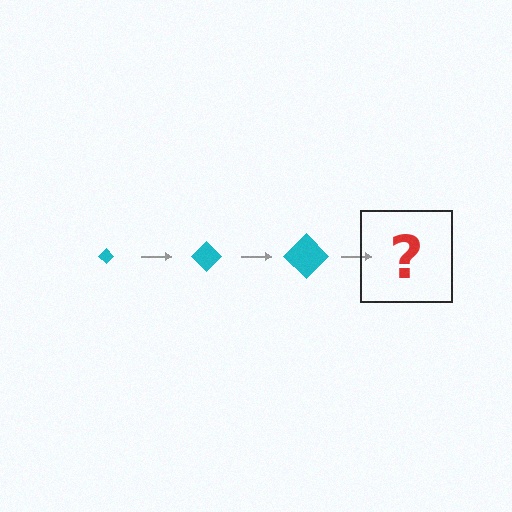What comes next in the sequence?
The next element should be a cyan diamond, larger than the previous one.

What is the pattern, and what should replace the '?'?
The pattern is that the diamond gets progressively larger each step. The '?' should be a cyan diamond, larger than the previous one.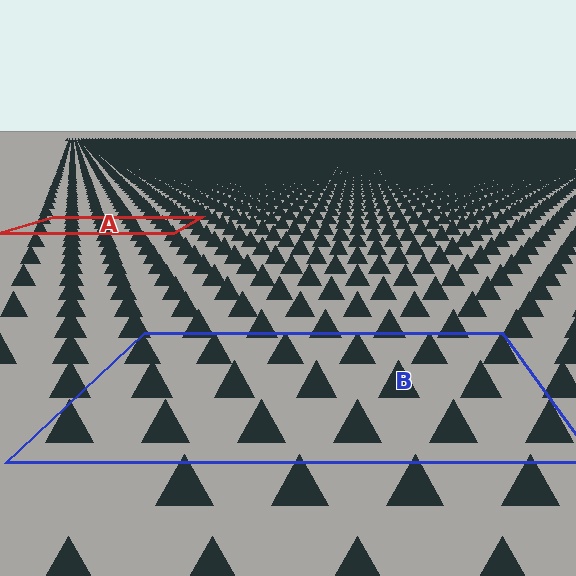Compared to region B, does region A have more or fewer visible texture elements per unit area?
Region A has more texture elements per unit area — they are packed more densely because it is farther away.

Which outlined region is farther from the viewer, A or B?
Region A is farther from the viewer — the texture elements inside it appear smaller and more densely packed.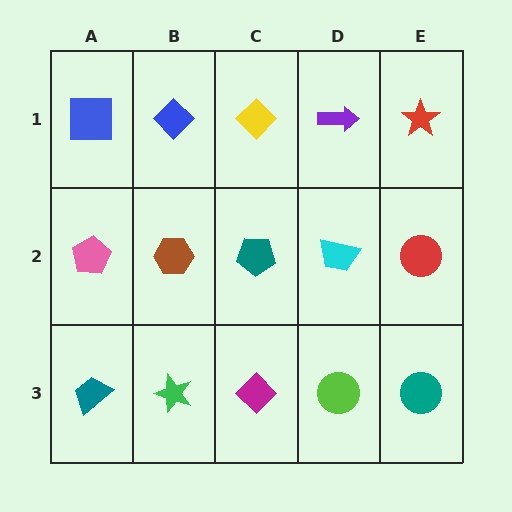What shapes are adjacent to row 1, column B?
A brown hexagon (row 2, column B), a blue square (row 1, column A), a yellow diamond (row 1, column C).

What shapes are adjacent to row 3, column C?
A teal pentagon (row 2, column C), a green star (row 3, column B), a lime circle (row 3, column D).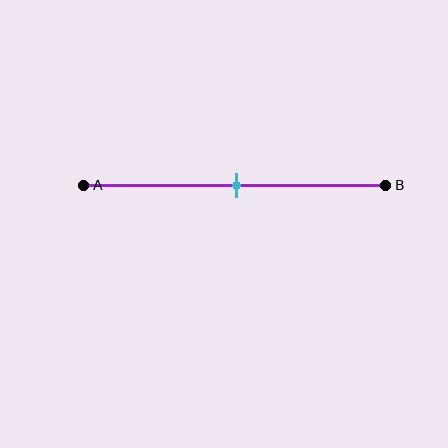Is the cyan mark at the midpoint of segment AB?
Yes, the mark is approximately at the midpoint.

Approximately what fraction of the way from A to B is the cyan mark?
The cyan mark is approximately 50% of the way from A to B.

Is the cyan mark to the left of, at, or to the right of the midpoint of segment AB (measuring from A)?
The cyan mark is approximately at the midpoint of segment AB.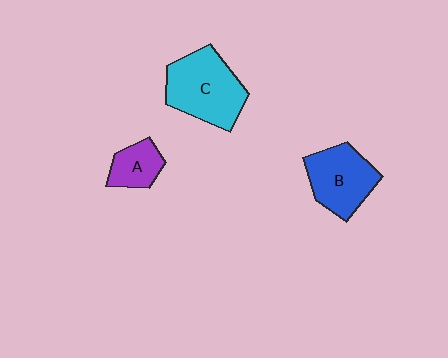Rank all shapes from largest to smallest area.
From largest to smallest: C (cyan), B (blue), A (purple).